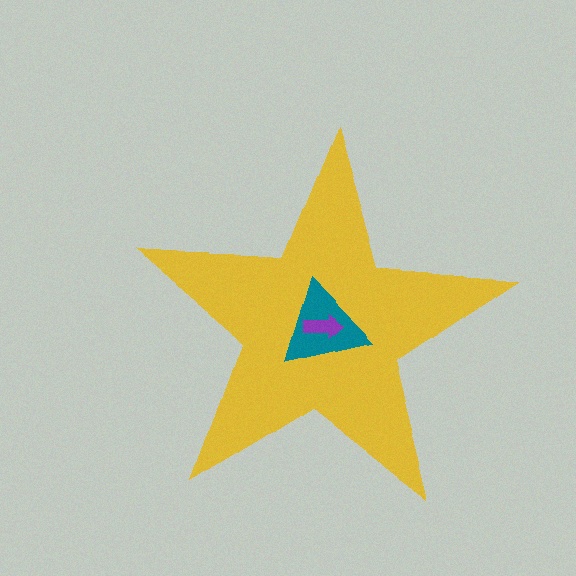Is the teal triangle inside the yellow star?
Yes.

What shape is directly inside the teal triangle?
The purple arrow.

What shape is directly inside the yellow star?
The teal triangle.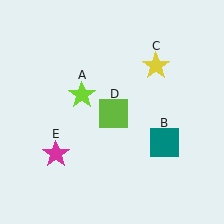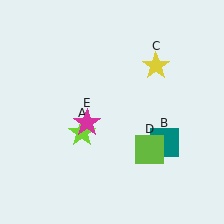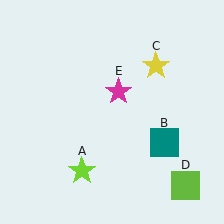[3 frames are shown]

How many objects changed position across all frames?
3 objects changed position: lime star (object A), lime square (object D), magenta star (object E).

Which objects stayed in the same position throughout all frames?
Teal square (object B) and yellow star (object C) remained stationary.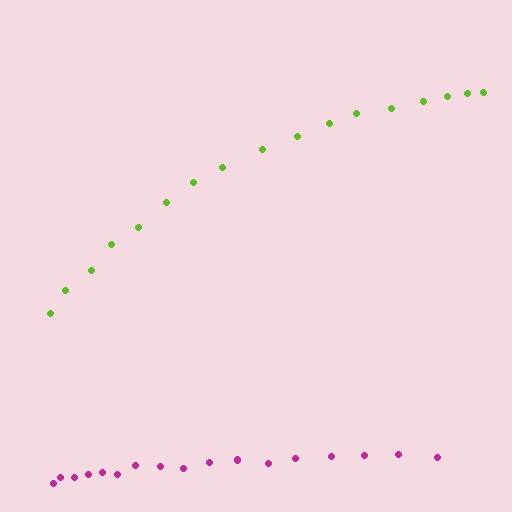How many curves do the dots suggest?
There are 2 distinct paths.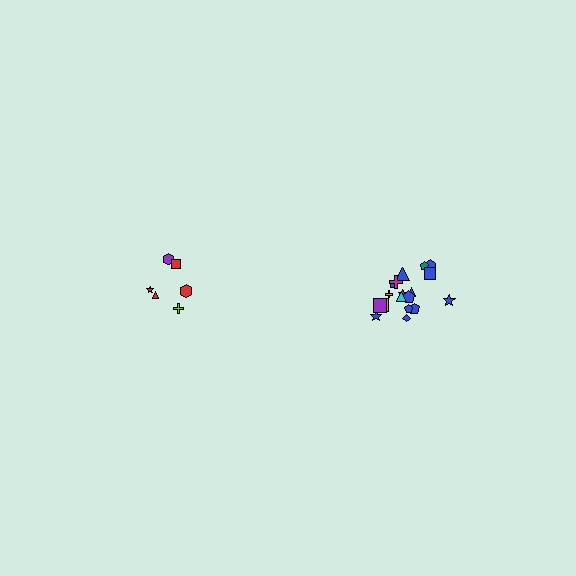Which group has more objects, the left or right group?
The right group.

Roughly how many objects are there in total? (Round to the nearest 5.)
Roughly 25 objects in total.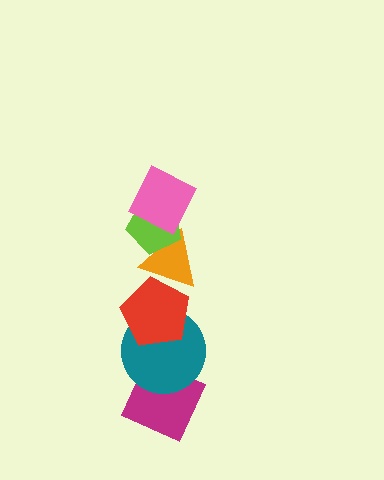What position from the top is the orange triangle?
The orange triangle is 3rd from the top.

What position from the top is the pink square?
The pink square is 1st from the top.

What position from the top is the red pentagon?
The red pentagon is 4th from the top.